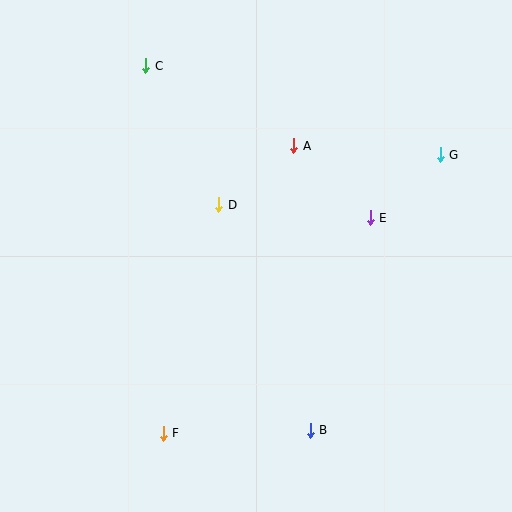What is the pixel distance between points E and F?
The distance between E and F is 299 pixels.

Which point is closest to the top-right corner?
Point G is closest to the top-right corner.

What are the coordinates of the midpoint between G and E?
The midpoint between G and E is at (405, 186).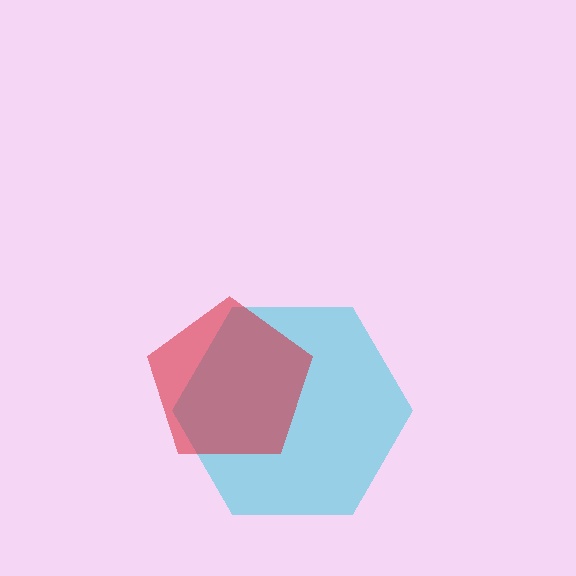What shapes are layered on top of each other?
The layered shapes are: a cyan hexagon, a red pentagon.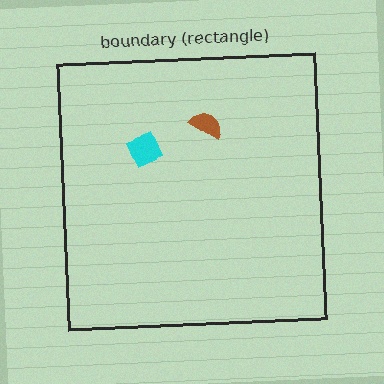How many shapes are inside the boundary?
2 inside, 0 outside.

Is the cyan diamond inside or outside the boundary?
Inside.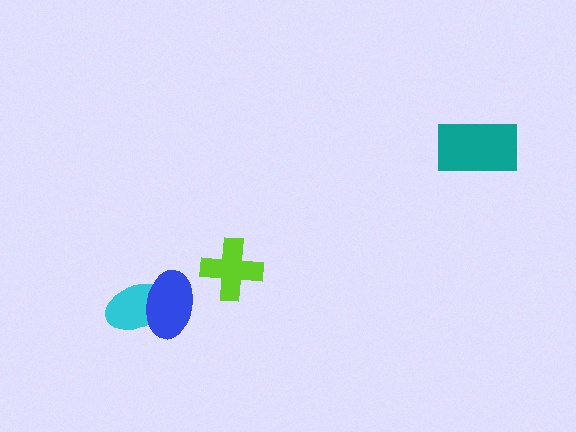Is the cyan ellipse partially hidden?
Yes, it is partially covered by another shape.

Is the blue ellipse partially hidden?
No, no other shape covers it.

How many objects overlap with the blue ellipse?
1 object overlaps with the blue ellipse.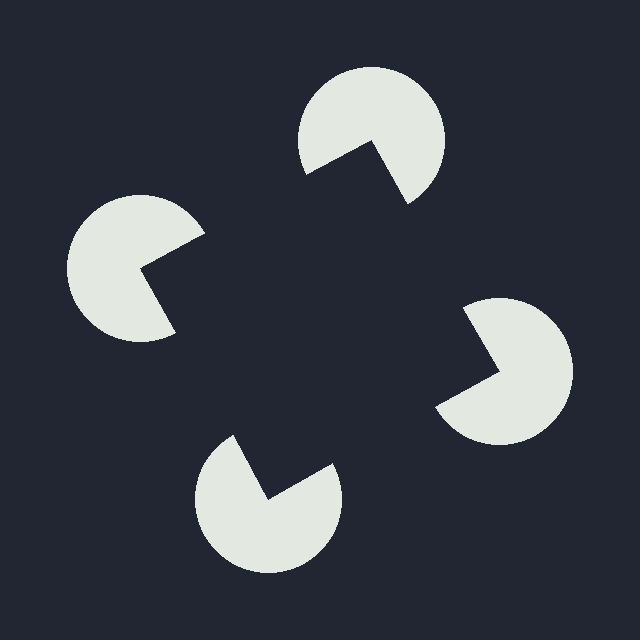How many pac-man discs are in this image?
There are 4 — one at each vertex of the illusory square.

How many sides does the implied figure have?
4 sides.